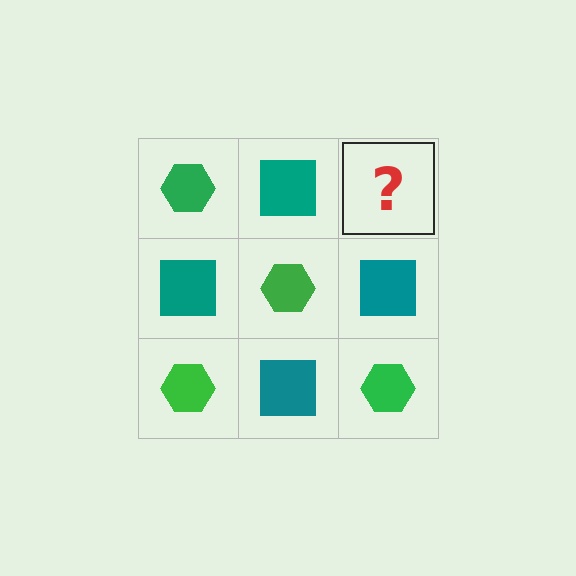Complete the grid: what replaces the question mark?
The question mark should be replaced with a green hexagon.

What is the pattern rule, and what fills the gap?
The rule is that it alternates green hexagon and teal square in a checkerboard pattern. The gap should be filled with a green hexagon.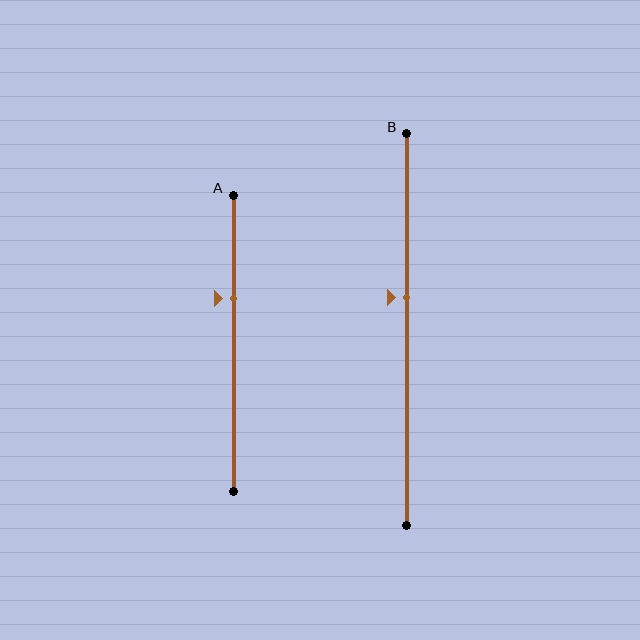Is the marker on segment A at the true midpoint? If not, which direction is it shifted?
No, the marker on segment A is shifted upward by about 15% of the segment length.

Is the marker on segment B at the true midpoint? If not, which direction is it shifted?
No, the marker on segment B is shifted upward by about 8% of the segment length.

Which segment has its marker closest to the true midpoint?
Segment B has its marker closest to the true midpoint.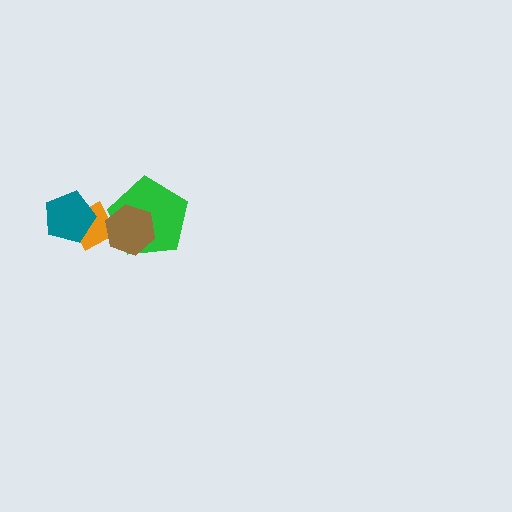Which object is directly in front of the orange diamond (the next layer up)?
The teal pentagon is directly in front of the orange diamond.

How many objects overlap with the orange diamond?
3 objects overlap with the orange diamond.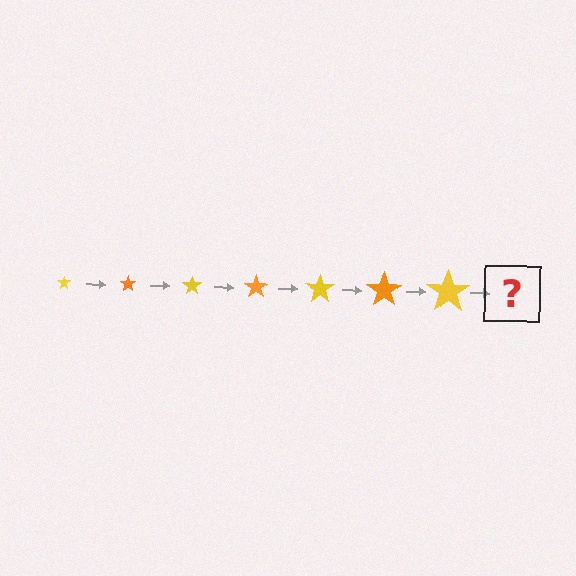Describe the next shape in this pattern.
It should be an orange star, larger than the previous one.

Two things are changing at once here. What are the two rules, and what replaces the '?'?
The two rules are that the star grows larger each step and the color cycles through yellow and orange. The '?' should be an orange star, larger than the previous one.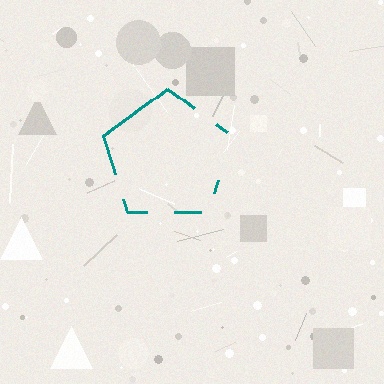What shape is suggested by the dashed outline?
The dashed outline suggests a pentagon.